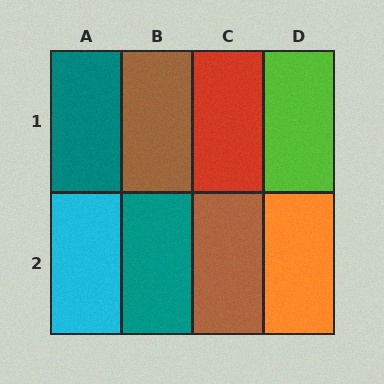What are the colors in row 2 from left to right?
Cyan, teal, brown, orange.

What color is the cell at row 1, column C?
Red.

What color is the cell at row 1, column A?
Teal.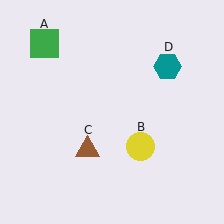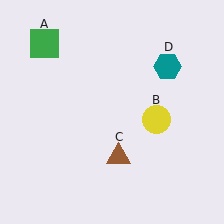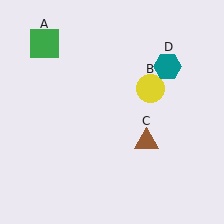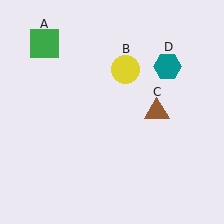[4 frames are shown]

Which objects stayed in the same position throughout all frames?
Green square (object A) and teal hexagon (object D) remained stationary.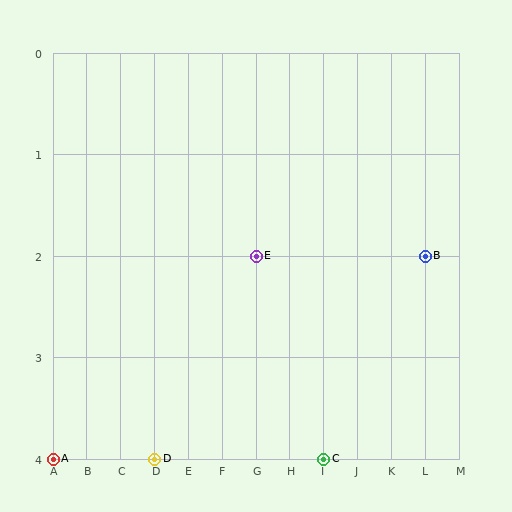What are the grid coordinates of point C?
Point C is at grid coordinates (I, 4).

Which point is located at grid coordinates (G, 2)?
Point E is at (G, 2).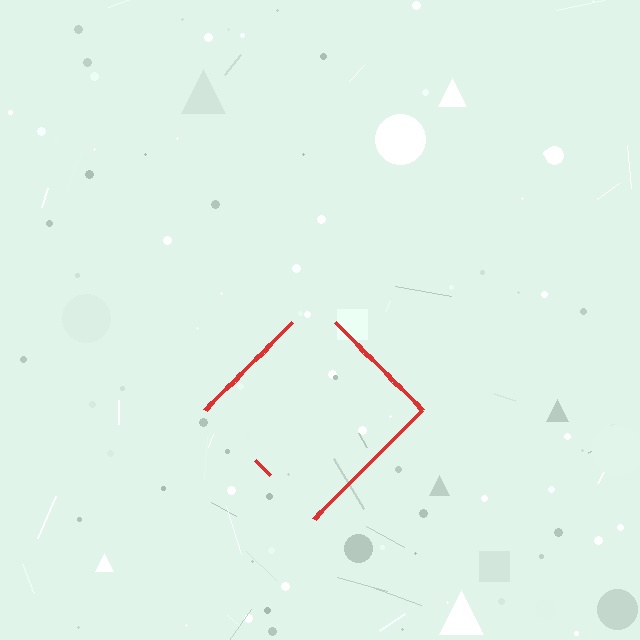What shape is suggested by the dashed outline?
The dashed outline suggests a diamond.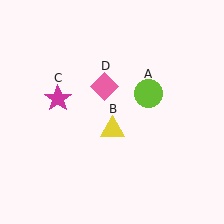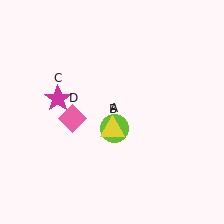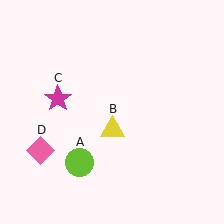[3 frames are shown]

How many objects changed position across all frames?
2 objects changed position: lime circle (object A), pink diamond (object D).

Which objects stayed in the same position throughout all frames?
Yellow triangle (object B) and magenta star (object C) remained stationary.